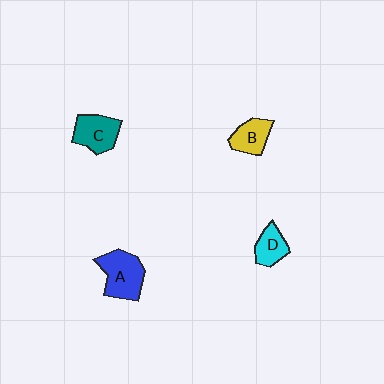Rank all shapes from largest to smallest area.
From largest to smallest: A (blue), C (teal), B (yellow), D (cyan).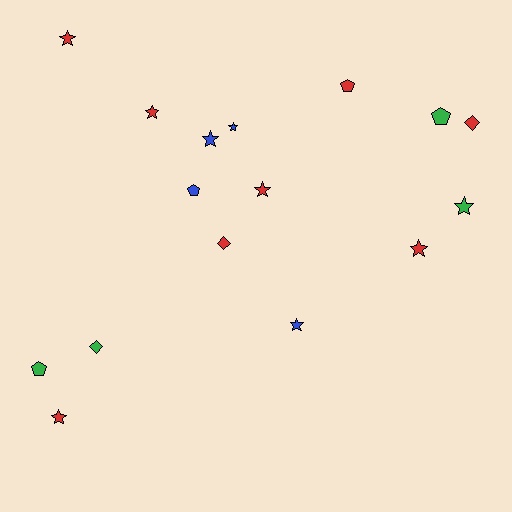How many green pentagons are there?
There are 2 green pentagons.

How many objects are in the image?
There are 16 objects.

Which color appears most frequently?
Red, with 8 objects.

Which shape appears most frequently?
Star, with 9 objects.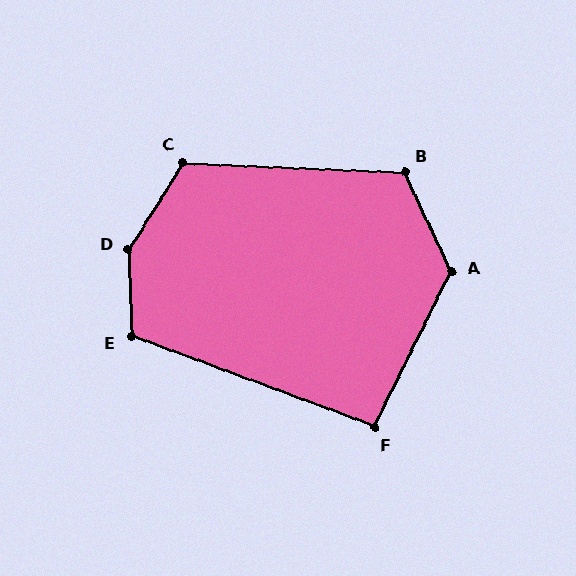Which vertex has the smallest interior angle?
F, at approximately 96 degrees.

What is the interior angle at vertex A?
Approximately 129 degrees (obtuse).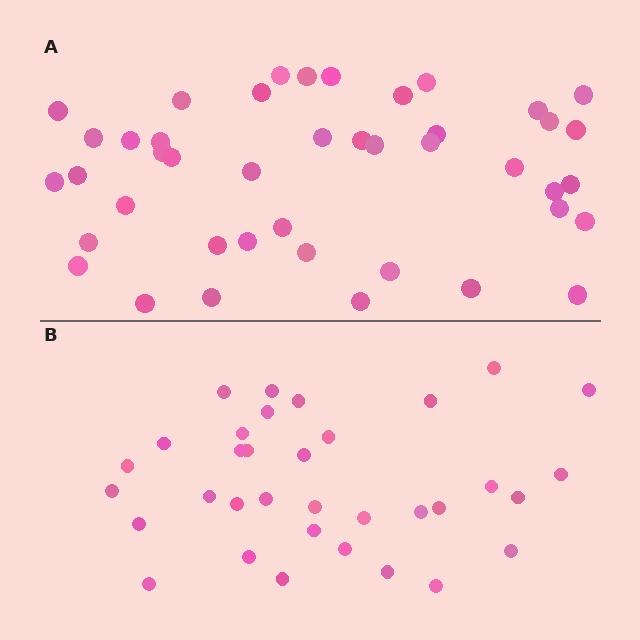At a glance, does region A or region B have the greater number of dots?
Region A (the top region) has more dots.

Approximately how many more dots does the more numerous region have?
Region A has roughly 8 or so more dots than region B.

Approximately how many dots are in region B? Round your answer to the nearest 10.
About 30 dots. (The exact count is 34, which rounds to 30.)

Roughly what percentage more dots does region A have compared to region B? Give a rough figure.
About 25% more.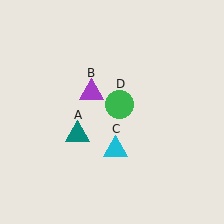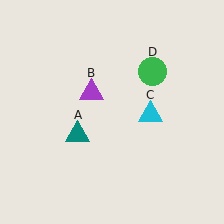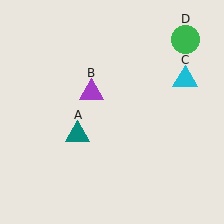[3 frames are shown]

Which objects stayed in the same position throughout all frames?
Teal triangle (object A) and purple triangle (object B) remained stationary.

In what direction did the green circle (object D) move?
The green circle (object D) moved up and to the right.